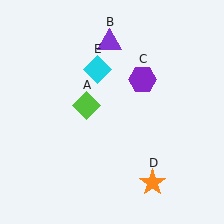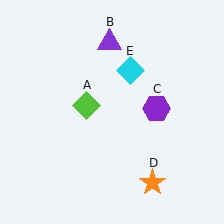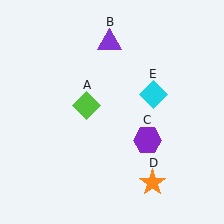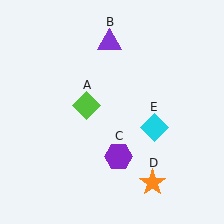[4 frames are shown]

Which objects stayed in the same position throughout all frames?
Lime diamond (object A) and purple triangle (object B) and orange star (object D) remained stationary.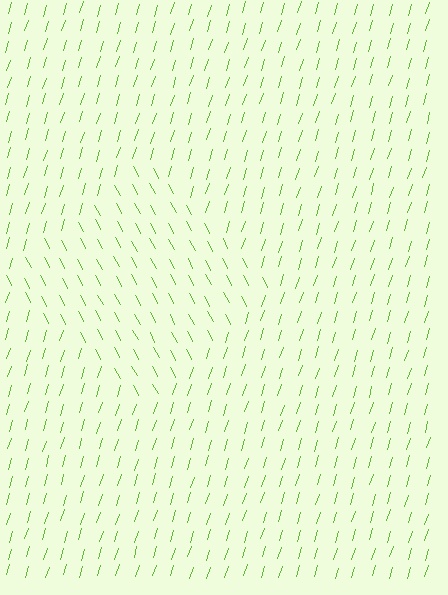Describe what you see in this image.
The image is filled with small lime line segments. A diamond region in the image has lines oriented differently from the surrounding lines, creating a visible texture boundary.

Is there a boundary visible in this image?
Yes, there is a texture boundary formed by a change in line orientation.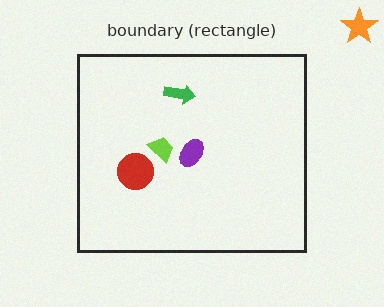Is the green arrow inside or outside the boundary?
Inside.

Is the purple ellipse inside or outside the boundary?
Inside.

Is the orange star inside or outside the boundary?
Outside.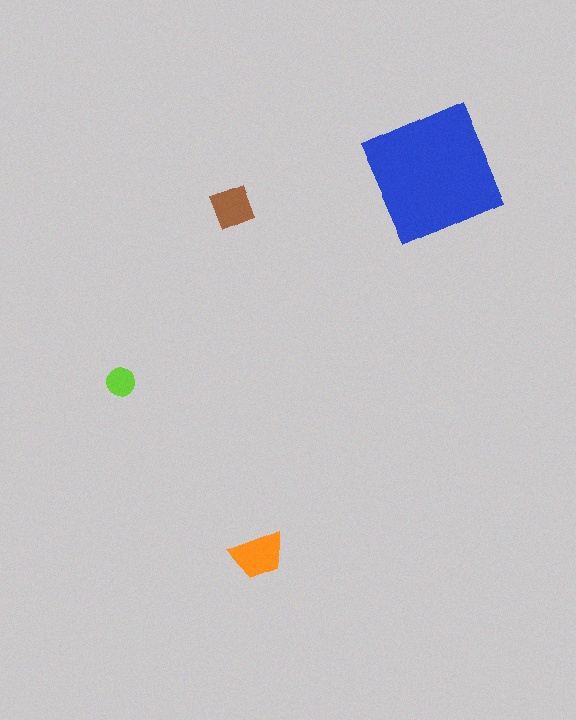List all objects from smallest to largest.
The lime circle, the brown diamond, the orange trapezoid, the blue square.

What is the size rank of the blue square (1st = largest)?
1st.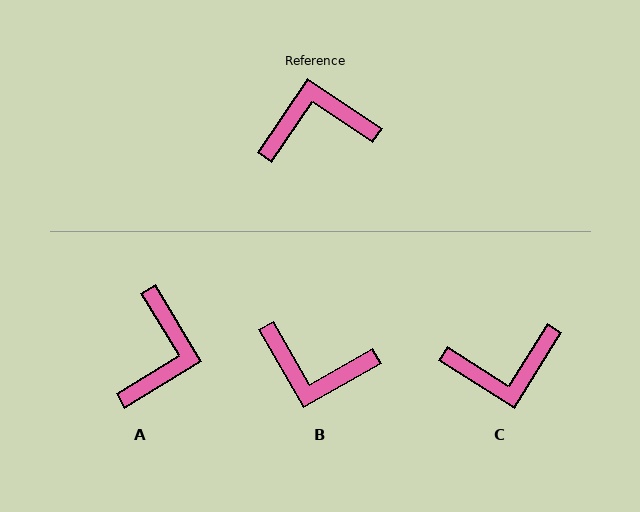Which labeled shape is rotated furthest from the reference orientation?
C, about 178 degrees away.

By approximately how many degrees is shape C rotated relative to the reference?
Approximately 178 degrees clockwise.